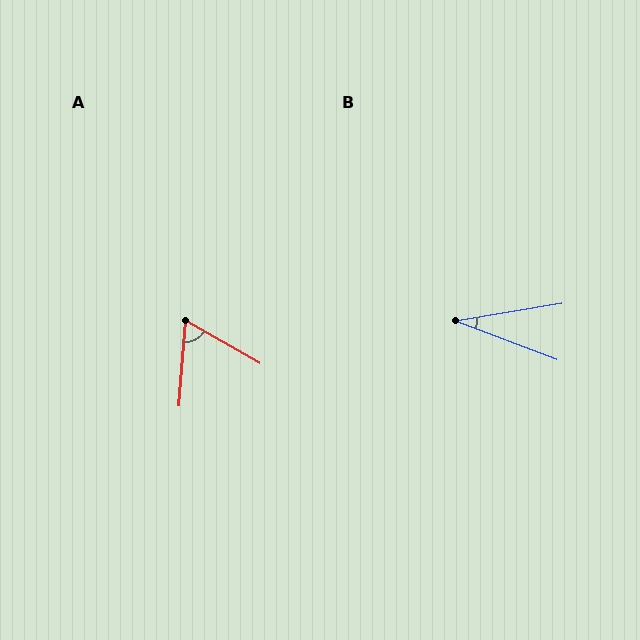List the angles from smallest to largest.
B (30°), A (65°).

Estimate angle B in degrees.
Approximately 30 degrees.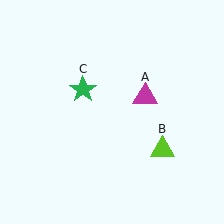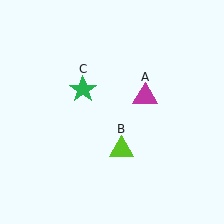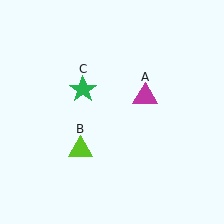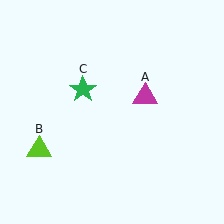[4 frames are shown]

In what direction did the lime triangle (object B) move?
The lime triangle (object B) moved left.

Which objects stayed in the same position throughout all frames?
Magenta triangle (object A) and green star (object C) remained stationary.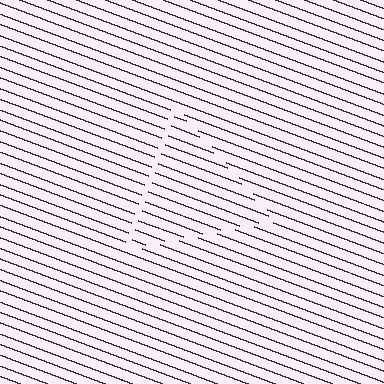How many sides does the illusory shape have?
3 sides — the line-ends trace a triangle.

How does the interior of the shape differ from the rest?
The interior of the shape contains the same grating, shifted by half a period — the contour is defined by the phase discontinuity where line-ends from the inner and outer gratings abut.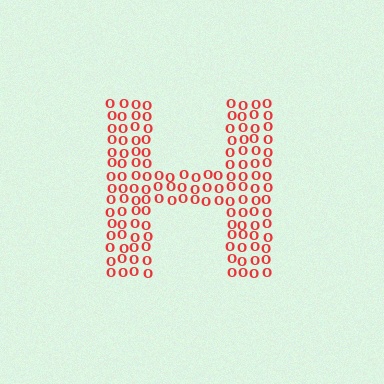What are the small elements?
The small elements are letter O's.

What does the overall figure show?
The overall figure shows the letter H.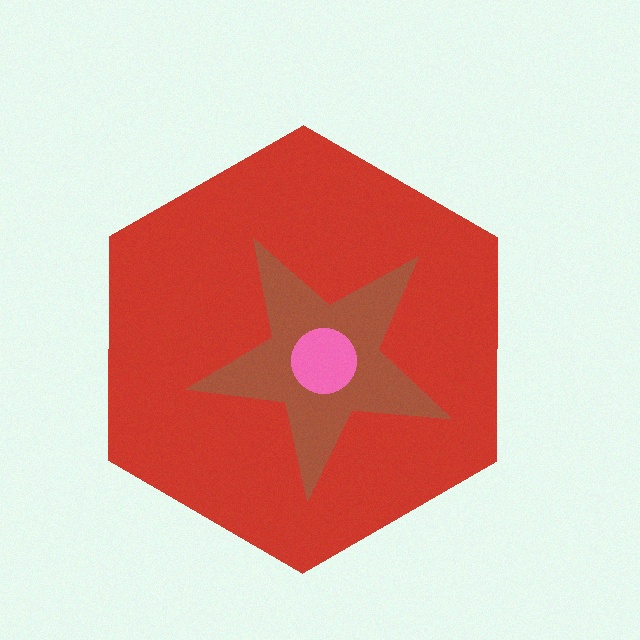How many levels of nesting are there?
3.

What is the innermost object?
The pink circle.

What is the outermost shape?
The red hexagon.